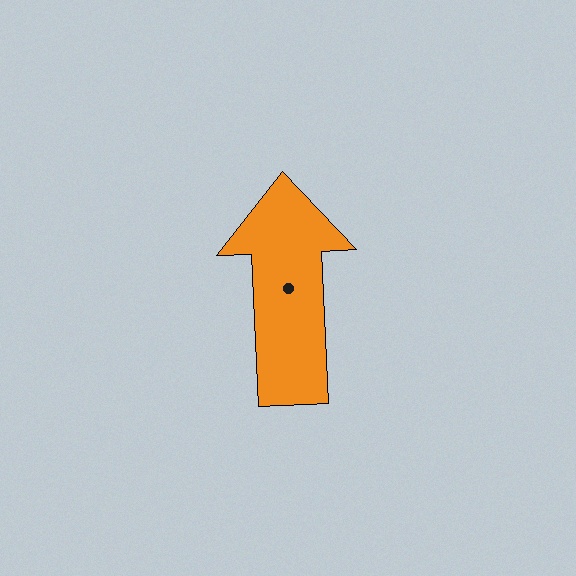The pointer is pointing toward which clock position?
Roughly 12 o'clock.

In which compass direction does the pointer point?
North.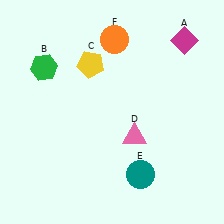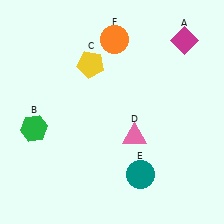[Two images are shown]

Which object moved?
The green hexagon (B) moved down.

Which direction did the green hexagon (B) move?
The green hexagon (B) moved down.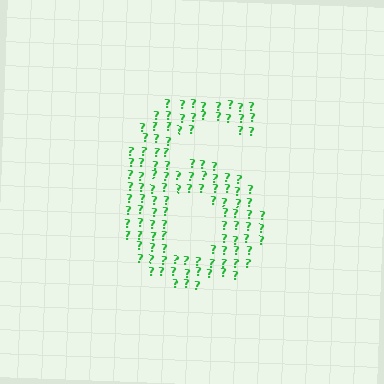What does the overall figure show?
The overall figure shows the digit 6.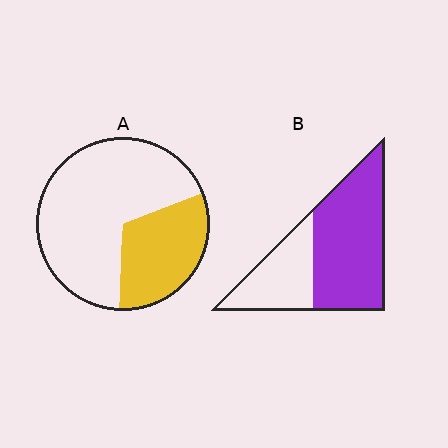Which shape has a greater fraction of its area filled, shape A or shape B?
Shape B.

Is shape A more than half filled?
No.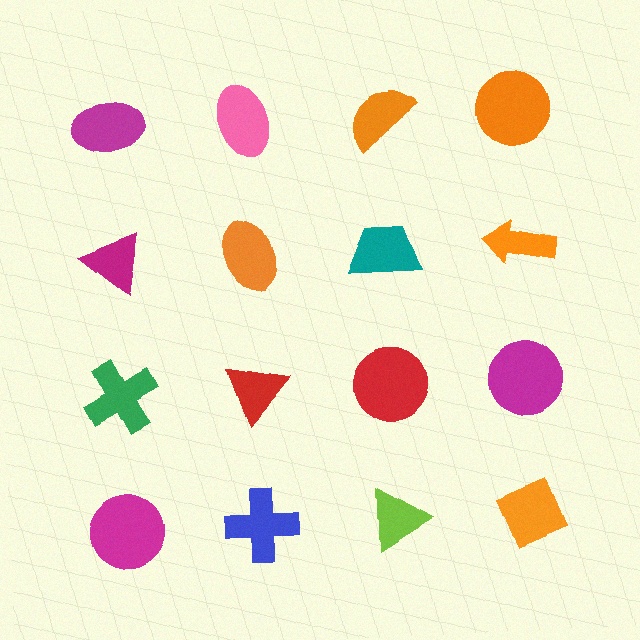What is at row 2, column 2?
An orange ellipse.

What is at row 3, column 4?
A magenta circle.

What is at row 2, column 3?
A teal trapezoid.